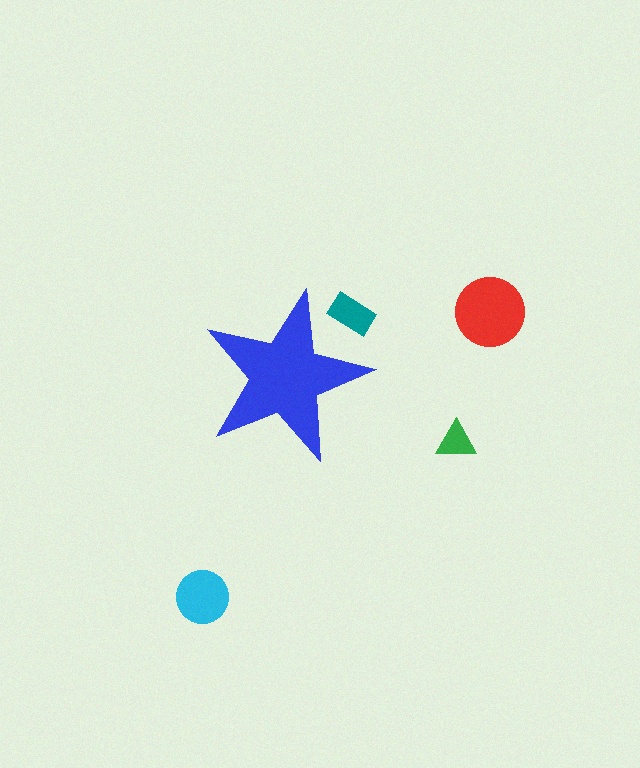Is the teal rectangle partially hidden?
Yes, the teal rectangle is partially hidden behind the blue star.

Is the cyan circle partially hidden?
No, the cyan circle is fully visible.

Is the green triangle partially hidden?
No, the green triangle is fully visible.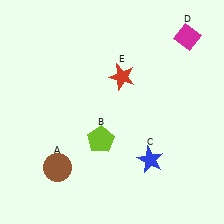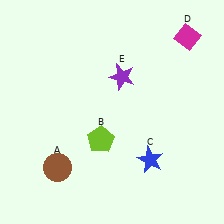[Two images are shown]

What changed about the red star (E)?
In Image 1, E is red. In Image 2, it changed to purple.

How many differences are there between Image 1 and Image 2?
There is 1 difference between the two images.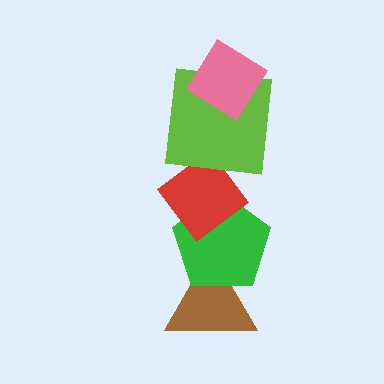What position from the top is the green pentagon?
The green pentagon is 4th from the top.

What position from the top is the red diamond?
The red diamond is 3rd from the top.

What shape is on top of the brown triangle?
The green pentagon is on top of the brown triangle.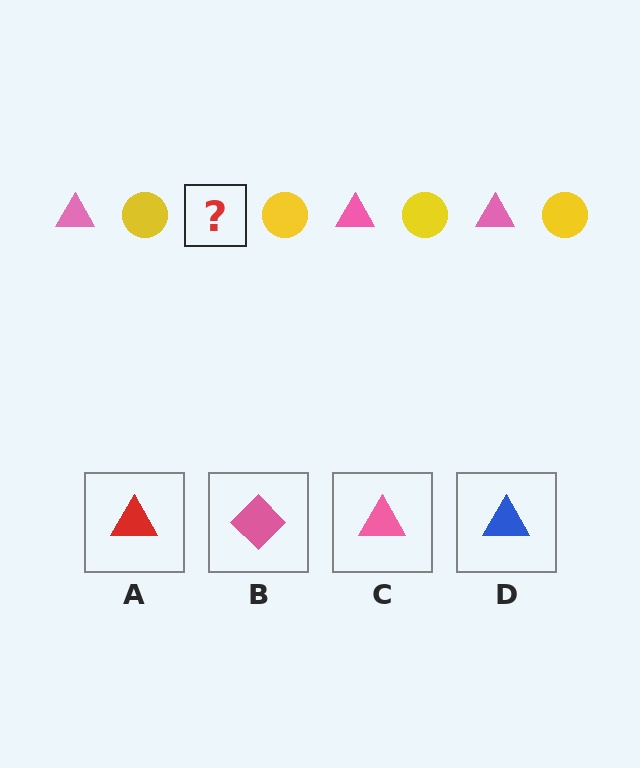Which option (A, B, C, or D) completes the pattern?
C.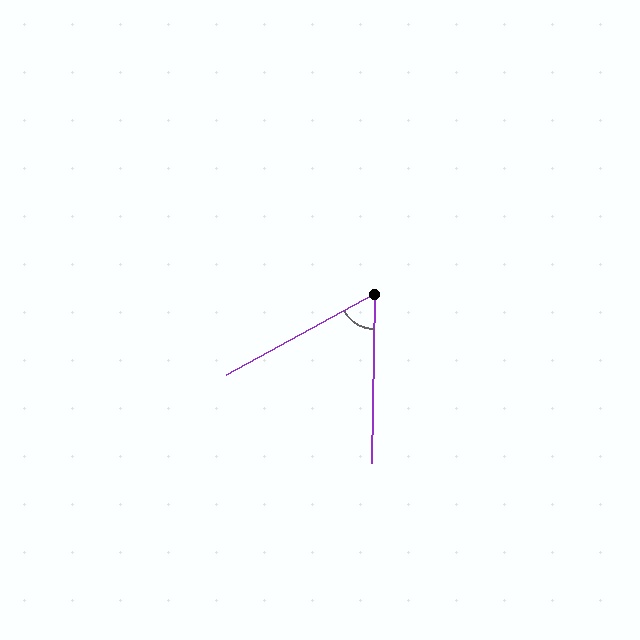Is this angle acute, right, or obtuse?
It is acute.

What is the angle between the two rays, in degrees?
Approximately 60 degrees.